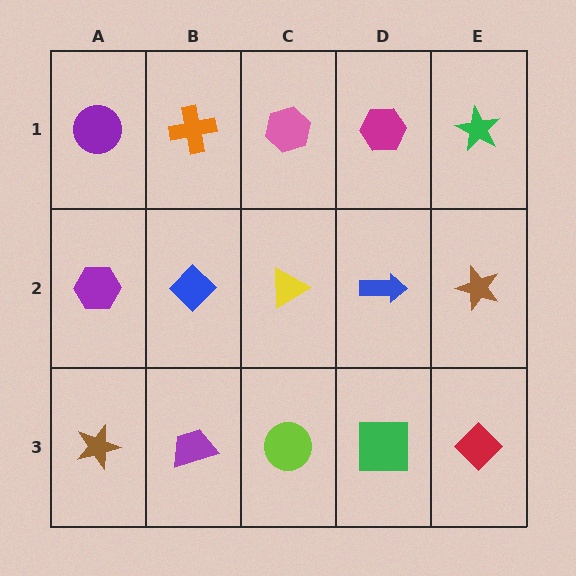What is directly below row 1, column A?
A purple hexagon.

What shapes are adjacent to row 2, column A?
A purple circle (row 1, column A), a brown star (row 3, column A), a blue diamond (row 2, column B).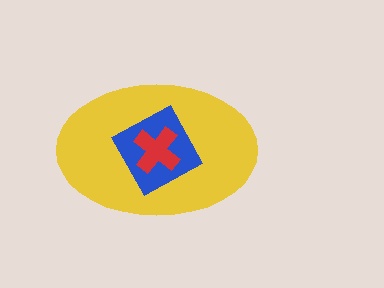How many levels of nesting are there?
3.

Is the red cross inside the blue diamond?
Yes.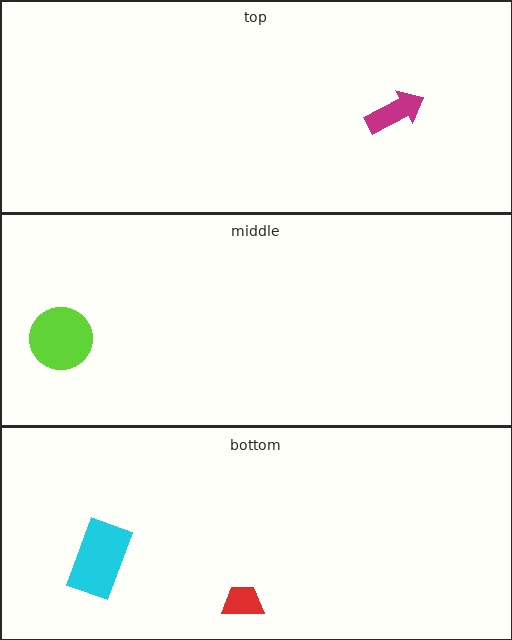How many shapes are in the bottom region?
2.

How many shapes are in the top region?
1.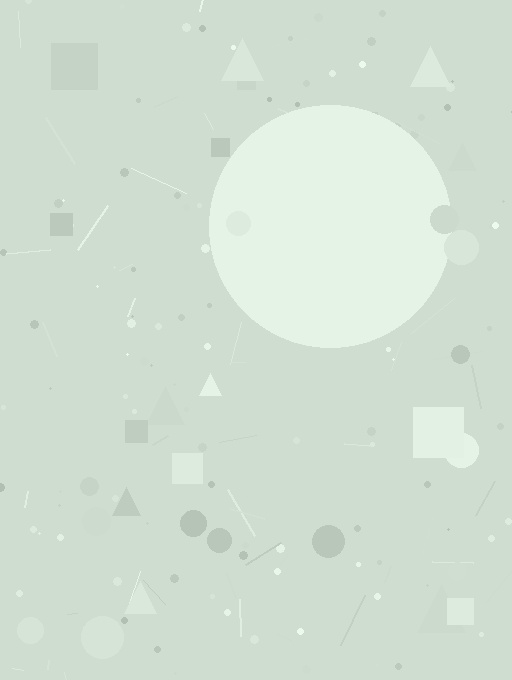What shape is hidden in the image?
A circle is hidden in the image.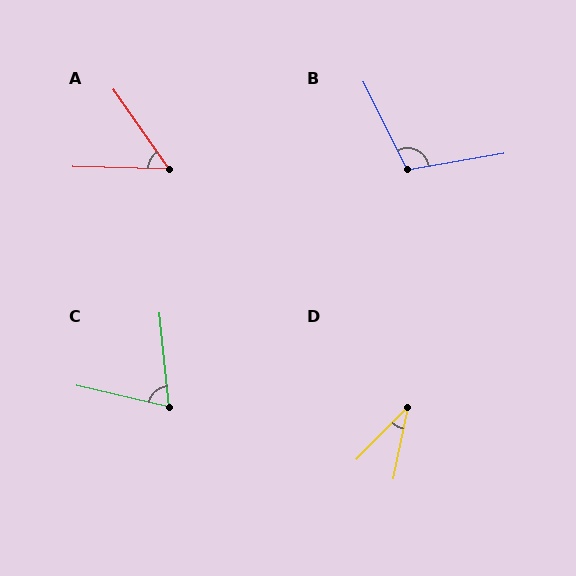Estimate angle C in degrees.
Approximately 72 degrees.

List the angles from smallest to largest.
D (33°), A (54°), C (72°), B (106°).